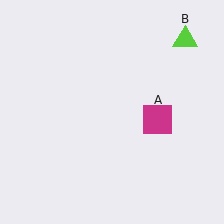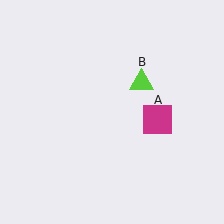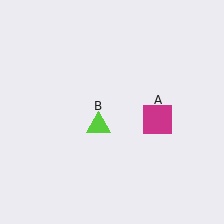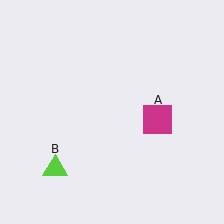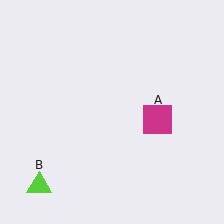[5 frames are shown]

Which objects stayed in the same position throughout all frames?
Magenta square (object A) remained stationary.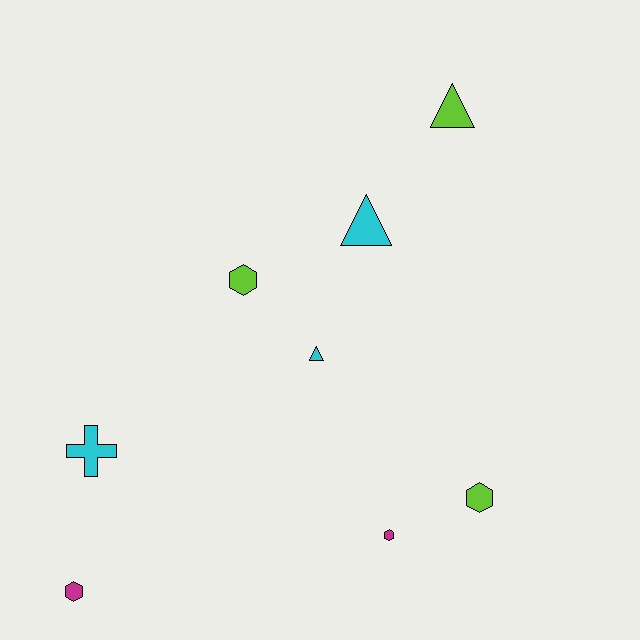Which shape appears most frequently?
Hexagon, with 4 objects.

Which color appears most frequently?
Cyan, with 3 objects.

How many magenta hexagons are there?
There are 2 magenta hexagons.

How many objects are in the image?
There are 8 objects.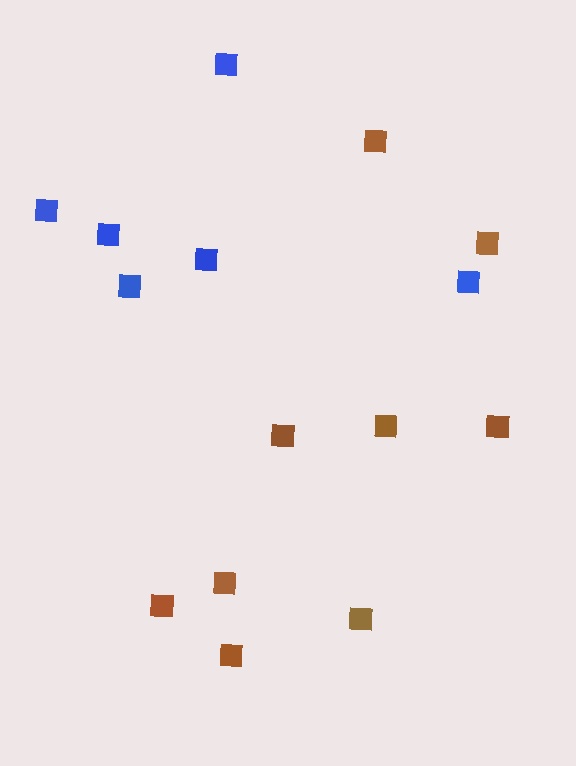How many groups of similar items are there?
There are 2 groups: one group of blue squares (6) and one group of brown squares (9).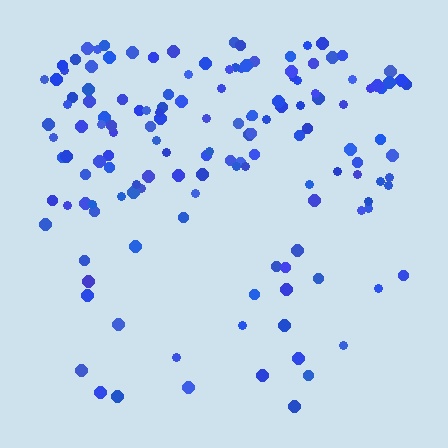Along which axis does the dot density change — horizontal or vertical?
Vertical.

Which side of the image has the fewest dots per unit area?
The bottom.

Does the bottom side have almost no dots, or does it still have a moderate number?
Still a moderate number, just noticeably fewer than the top.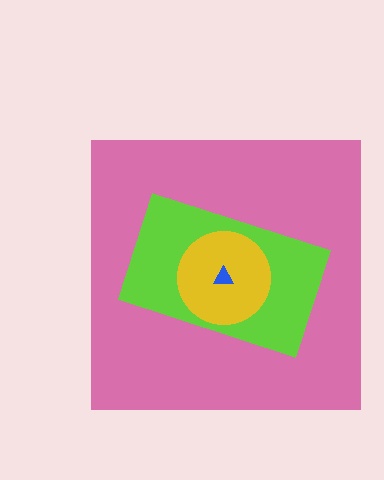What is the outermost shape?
The pink square.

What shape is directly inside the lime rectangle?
The yellow circle.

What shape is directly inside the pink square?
The lime rectangle.